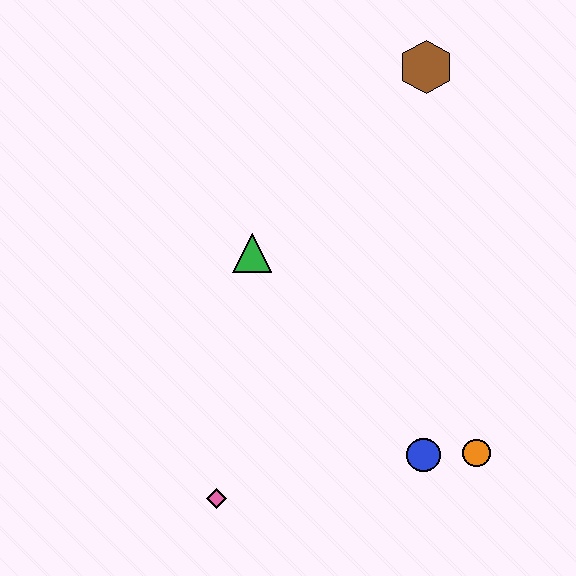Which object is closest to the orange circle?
The blue circle is closest to the orange circle.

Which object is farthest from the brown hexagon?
The pink diamond is farthest from the brown hexagon.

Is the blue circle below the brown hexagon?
Yes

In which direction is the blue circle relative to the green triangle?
The blue circle is below the green triangle.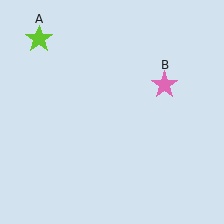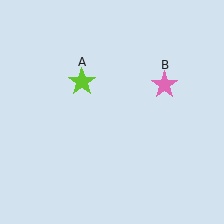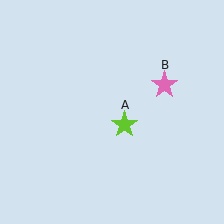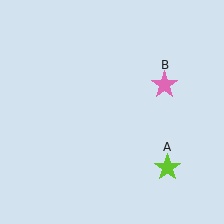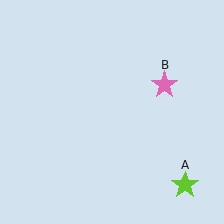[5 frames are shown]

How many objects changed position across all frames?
1 object changed position: lime star (object A).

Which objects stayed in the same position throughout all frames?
Pink star (object B) remained stationary.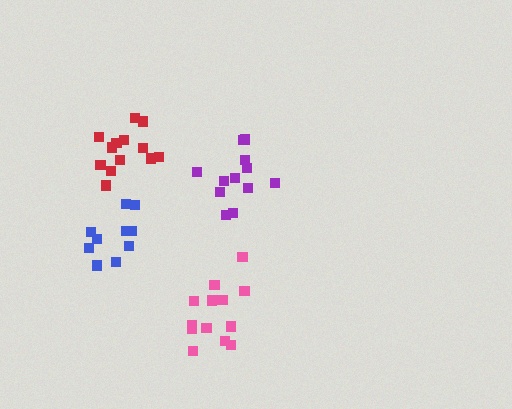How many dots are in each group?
Group 1: 13 dots, Group 2: 12 dots, Group 3: 10 dots, Group 4: 13 dots (48 total).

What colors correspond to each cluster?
The clusters are colored: red, purple, blue, pink.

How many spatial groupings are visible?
There are 4 spatial groupings.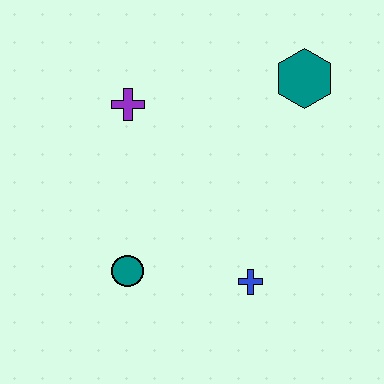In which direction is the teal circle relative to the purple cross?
The teal circle is below the purple cross.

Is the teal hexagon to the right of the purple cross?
Yes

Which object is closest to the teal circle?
The blue cross is closest to the teal circle.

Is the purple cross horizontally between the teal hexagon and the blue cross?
No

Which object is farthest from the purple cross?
The blue cross is farthest from the purple cross.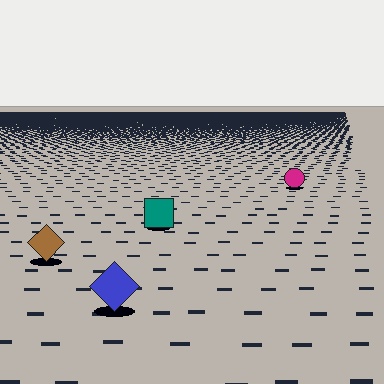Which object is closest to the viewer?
The blue diamond is closest. The texture marks near it are larger and more spread out.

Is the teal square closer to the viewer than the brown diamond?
No. The brown diamond is closer — you can tell from the texture gradient: the ground texture is coarser near it.